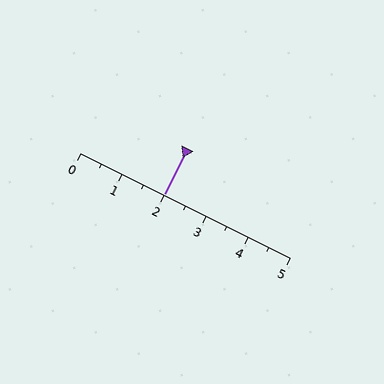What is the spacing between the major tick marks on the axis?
The major ticks are spaced 1 apart.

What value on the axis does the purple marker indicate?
The marker indicates approximately 2.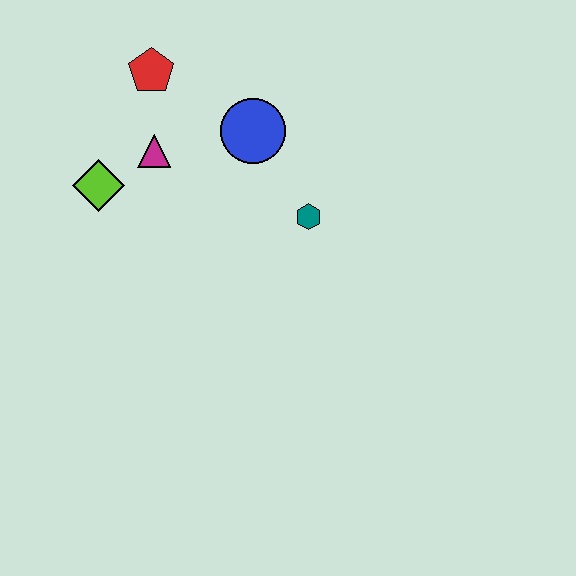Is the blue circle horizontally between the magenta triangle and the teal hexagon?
Yes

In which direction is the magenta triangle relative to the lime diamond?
The magenta triangle is to the right of the lime diamond.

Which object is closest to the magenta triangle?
The lime diamond is closest to the magenta triangle.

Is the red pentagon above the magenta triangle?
Yes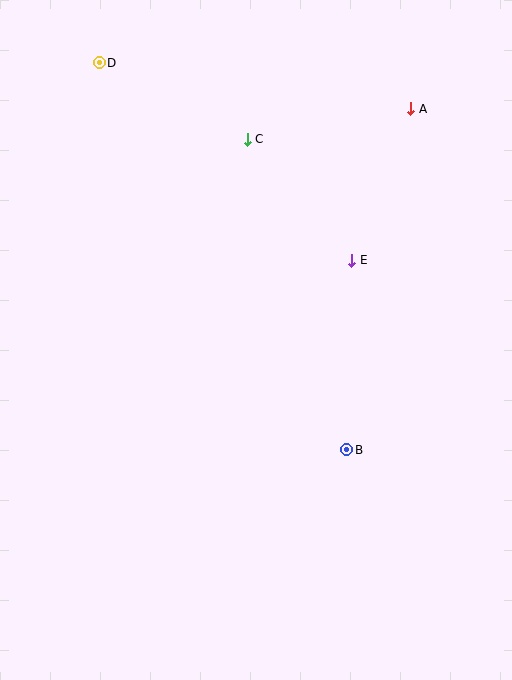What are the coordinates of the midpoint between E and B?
The midpoint between E and B is at (349, 355).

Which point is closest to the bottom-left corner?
Point B is closest to the bottom-left corner.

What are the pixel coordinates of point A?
Point A is at (411, 109).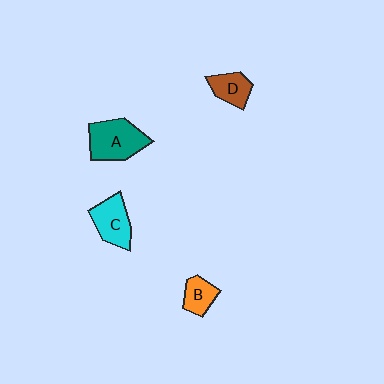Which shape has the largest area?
Shape A (teal).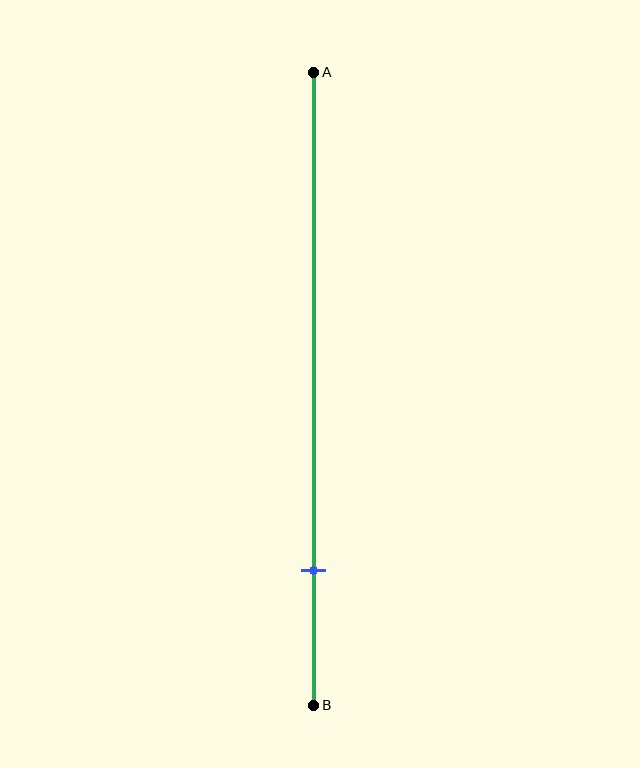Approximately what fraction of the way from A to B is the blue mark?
The blue mark is approximately 80% of the way from A to B.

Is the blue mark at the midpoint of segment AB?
No, the mark is at about 80% from A, not at the 50% midpoint.